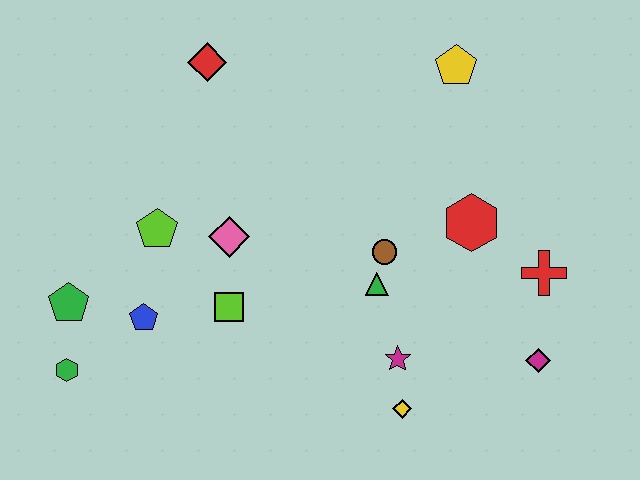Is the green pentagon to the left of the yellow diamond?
Yes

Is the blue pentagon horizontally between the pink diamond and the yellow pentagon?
No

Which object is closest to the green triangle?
The brown circle is closest to the green triangle.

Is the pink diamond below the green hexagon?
No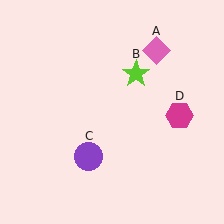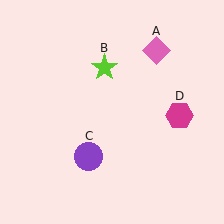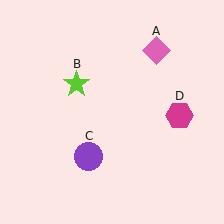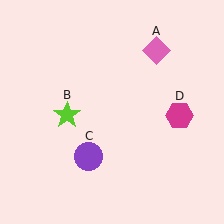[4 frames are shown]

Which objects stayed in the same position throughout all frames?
Pink diamond (object A) and purple circle (object C) and magenta hexagon (object D) remained stationary.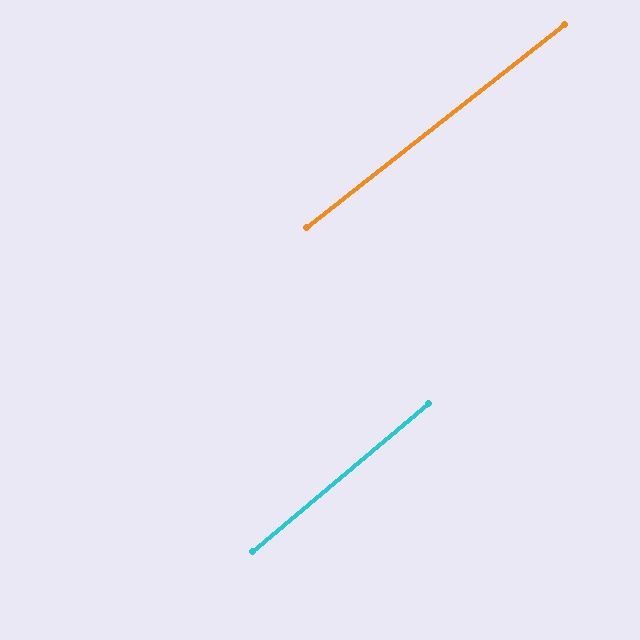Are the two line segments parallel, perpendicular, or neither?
Parallel — their directions differ by only 1.8°.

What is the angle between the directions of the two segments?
Approximately 2 degrees.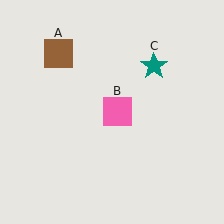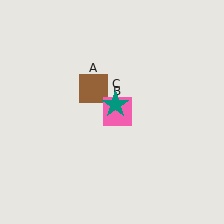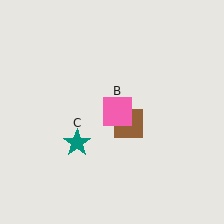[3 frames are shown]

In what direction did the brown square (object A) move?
The brown square (object A) moved down and to the right.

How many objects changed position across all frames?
2 objects changed position: brown square (object A), teal star (object C).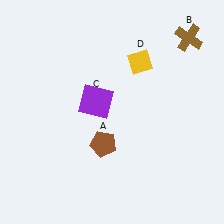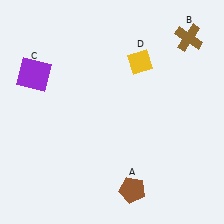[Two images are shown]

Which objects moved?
The objects that moved are: the brown pentagon (A), the purple square (C).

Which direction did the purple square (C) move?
The purple square (C) moved left.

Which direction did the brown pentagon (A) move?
The brown pentagon (A) moved down.